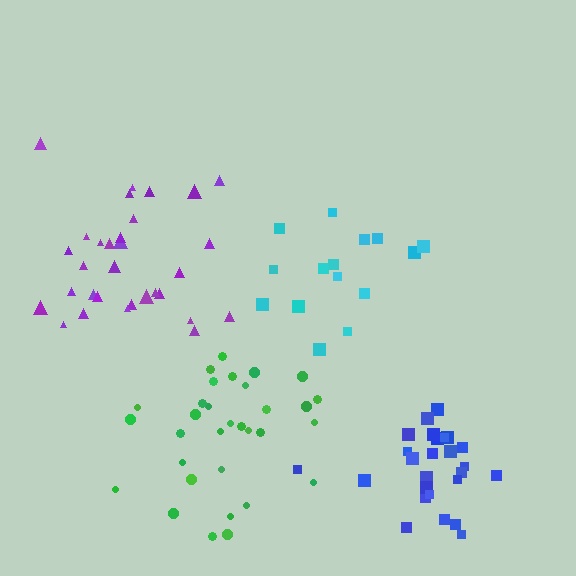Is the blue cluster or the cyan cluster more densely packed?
Blue.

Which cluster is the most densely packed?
Blue.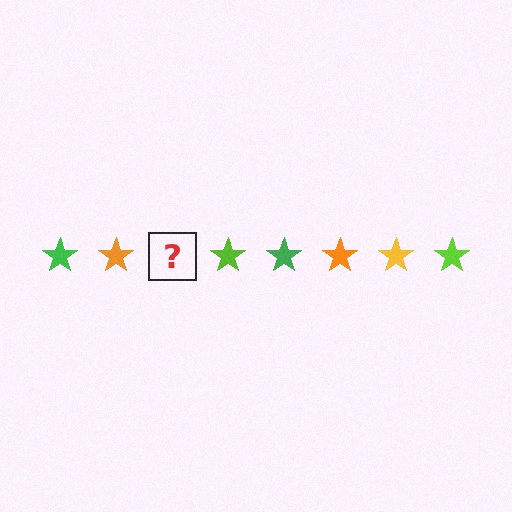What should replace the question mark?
The question mark should be replaced with a yellow star.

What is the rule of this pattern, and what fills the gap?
The rule is that the pattern cycles through green, orange, yellow, lime stars. The gap should be filled with a yellow star.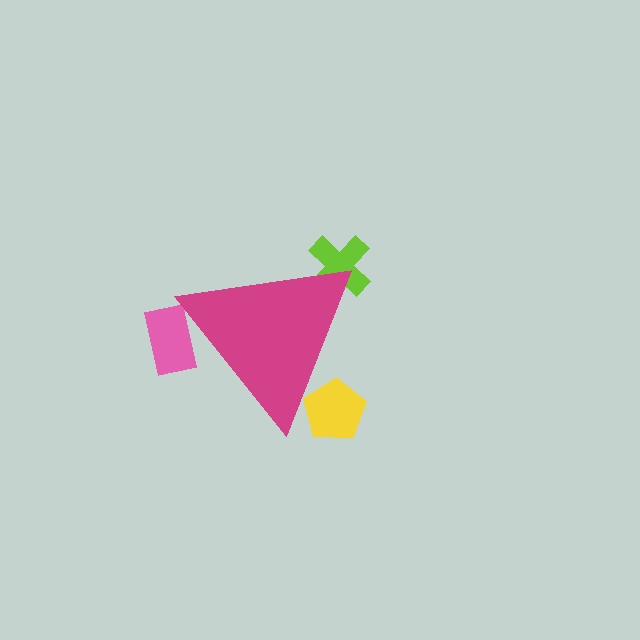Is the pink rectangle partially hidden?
Yes, the pink rectangle is partially hidden behind the magenta triangle.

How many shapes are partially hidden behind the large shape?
3 shapes are partially hidden.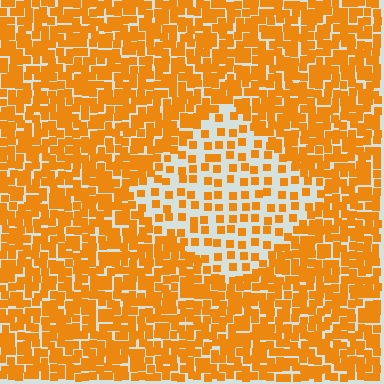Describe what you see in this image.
The image contains small orange elements arranged at two different densities. A diamond-shaped region is visible where the elements are less densely packed than the surrounding area.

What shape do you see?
I see a diamond.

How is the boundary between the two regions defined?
The boundary is defined by a change in element density (approximately 2.4x ratio). All elements are the same color, size, and shape.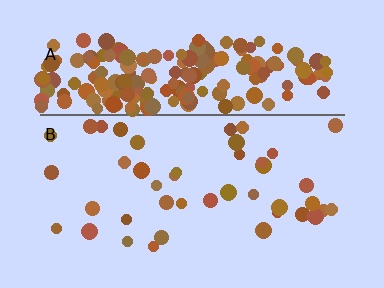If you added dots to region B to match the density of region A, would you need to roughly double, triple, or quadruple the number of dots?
Approximately quadruple.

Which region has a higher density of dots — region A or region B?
A (the top).